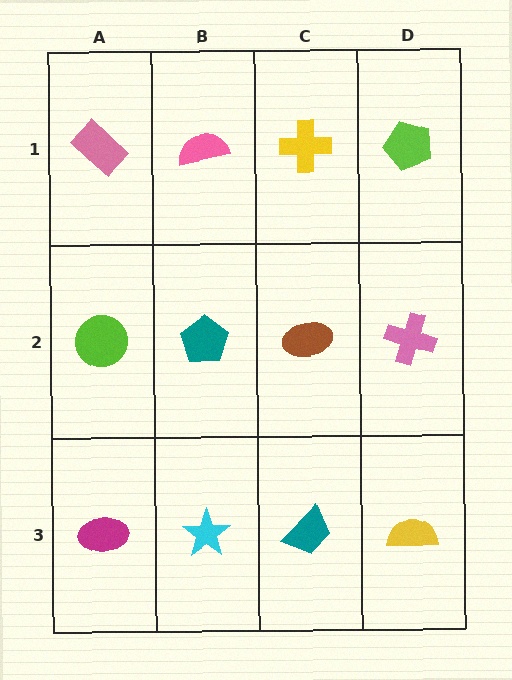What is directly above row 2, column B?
A pink semicircle.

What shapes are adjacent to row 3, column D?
A pink cross (row 2, column D), a teal trapezoid (row 3, column C).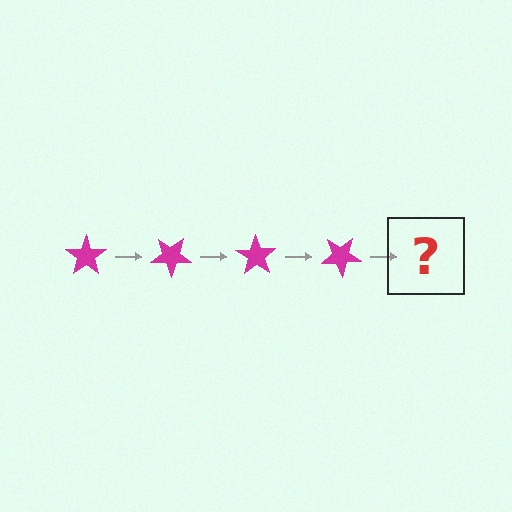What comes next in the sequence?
The next element should be a magenta star rotated 140 degrees.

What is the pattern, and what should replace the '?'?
The pattern is that the star rotates 35 degrees each step. The '?' should be a magenta star rotated 140 degrees.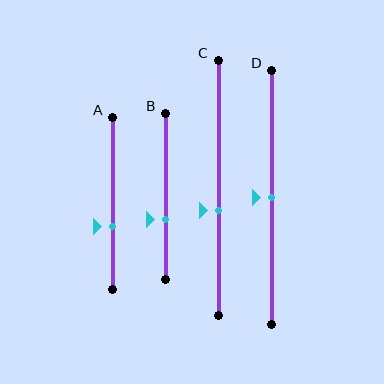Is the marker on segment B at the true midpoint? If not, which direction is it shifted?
No, the marker on segment B is shifted downward by about 14% of the segment length.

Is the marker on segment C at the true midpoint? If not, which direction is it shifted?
No, the marker on segment C is shifted downward by about 9% of the segment length.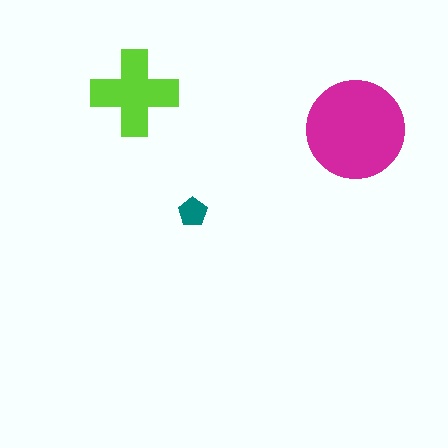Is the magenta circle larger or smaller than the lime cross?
Larger.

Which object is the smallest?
The teal pentagon.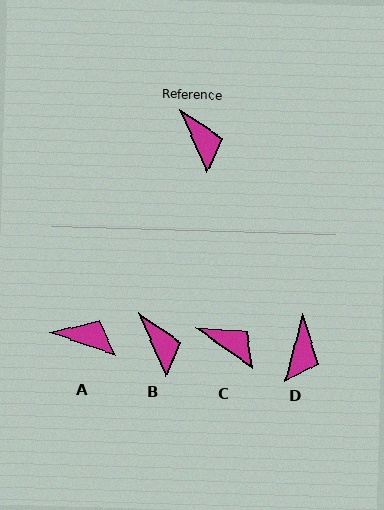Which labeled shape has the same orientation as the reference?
B.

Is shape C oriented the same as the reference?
No, it is off by about 31 degrees.